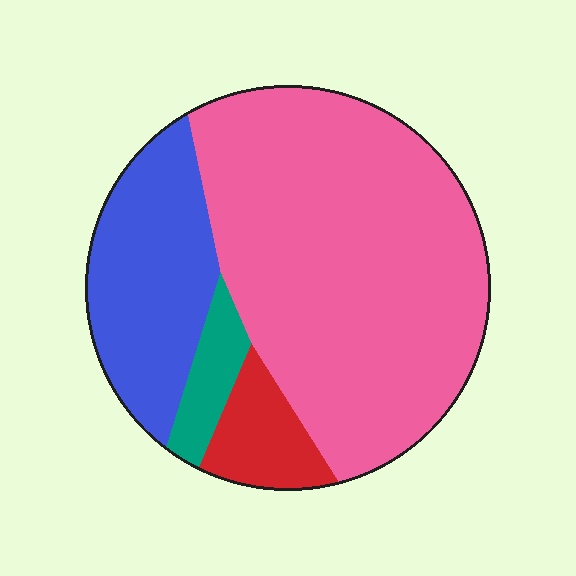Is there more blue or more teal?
Blue.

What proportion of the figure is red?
Red covers roughly 10% of the figure.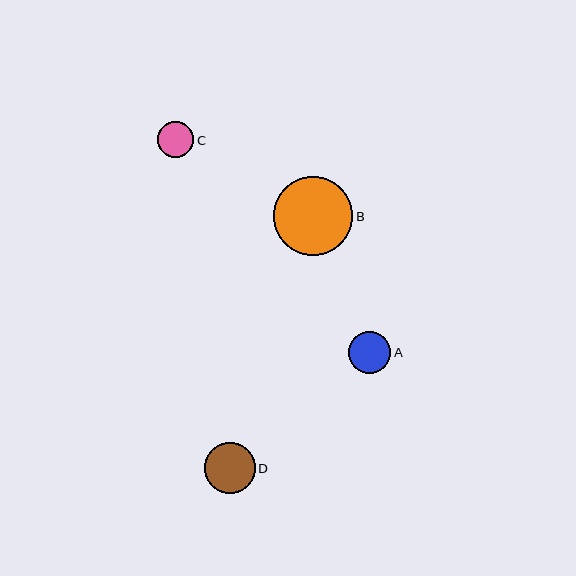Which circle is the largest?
Circle B is the largest with a size of approximately 80 pixels.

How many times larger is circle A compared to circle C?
Circle A is approximately 1.2 times the size of circle C.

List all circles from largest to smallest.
From largest to smallest: B, D, A, C.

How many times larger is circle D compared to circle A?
Circle D is approximately 1.2 times the size of circle A.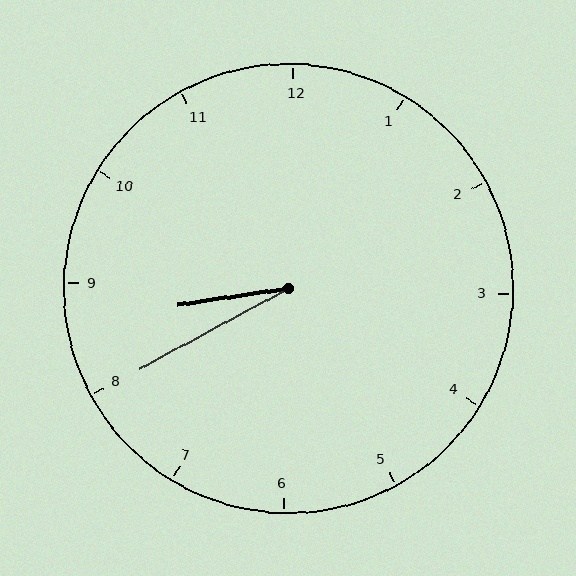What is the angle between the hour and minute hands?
Approximately 20 degrees.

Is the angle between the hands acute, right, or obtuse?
It is acute.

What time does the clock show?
8:40.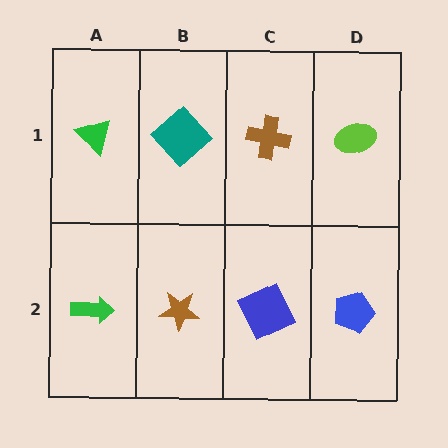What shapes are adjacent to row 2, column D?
A lime ellipse (row 1, column D), a blue square (row 2, column C).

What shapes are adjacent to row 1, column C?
A blue square (row 2, column C), a teal diamond (row 1, column B), a lime ellipse (row 1, column D).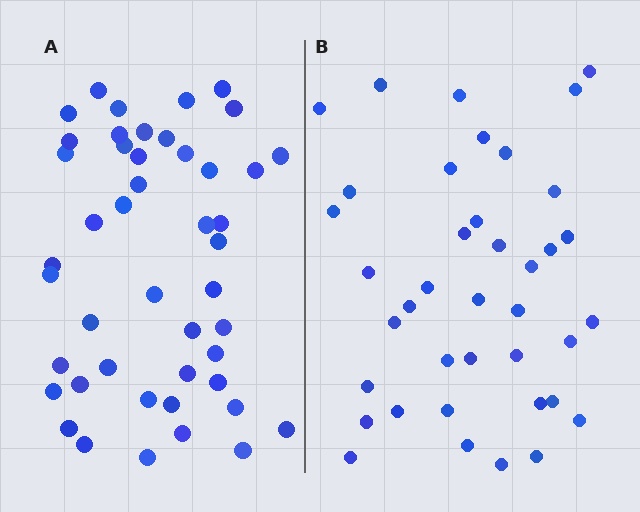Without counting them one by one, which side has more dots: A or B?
Region A (the left region) has more dots.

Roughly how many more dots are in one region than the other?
Region A has roughly 8 or so more dots than region B.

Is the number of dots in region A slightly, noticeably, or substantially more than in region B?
Region A has only slightly more — the two regions are fairly close. The ratio is roughly 1.2 to 1.